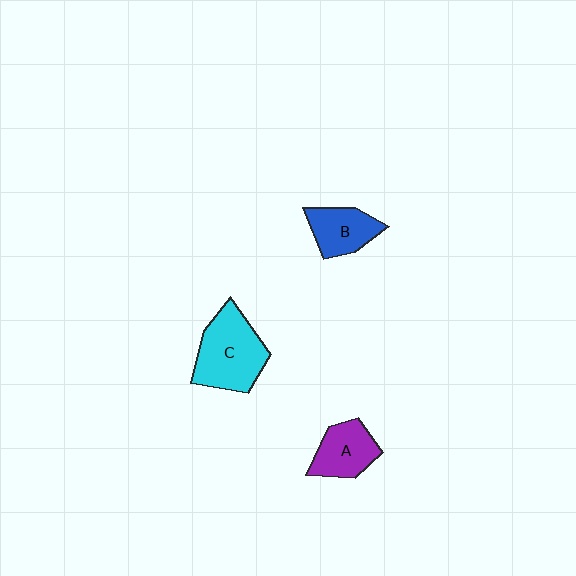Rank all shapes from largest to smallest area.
From largest to smallest: C (cyan), A (purple), B (blue).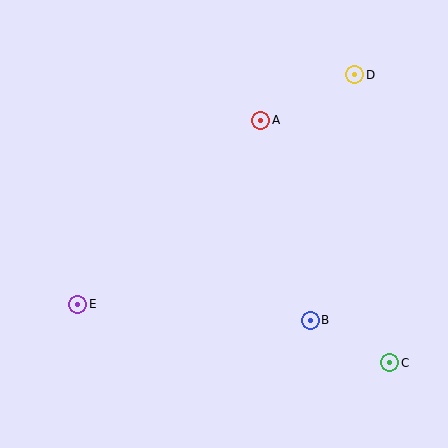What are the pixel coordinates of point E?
Point E is at (78, 304).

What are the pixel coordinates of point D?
Point D is at (355, 75).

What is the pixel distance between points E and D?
The distance between E and D is 360 pixels.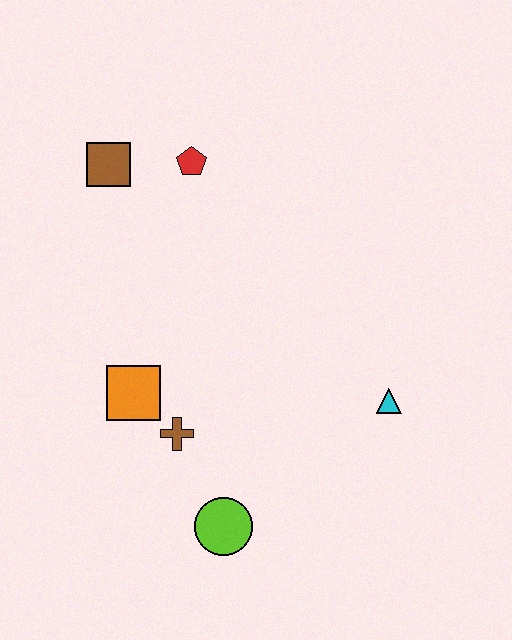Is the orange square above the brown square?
No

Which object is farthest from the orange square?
The cyan triangle is farthest from the orange square.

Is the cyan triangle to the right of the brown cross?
Yes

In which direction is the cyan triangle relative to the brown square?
The cyan triangle is to the right of the brown square.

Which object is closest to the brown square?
The red pentagon is closest to the brown square.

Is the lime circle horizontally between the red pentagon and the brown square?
No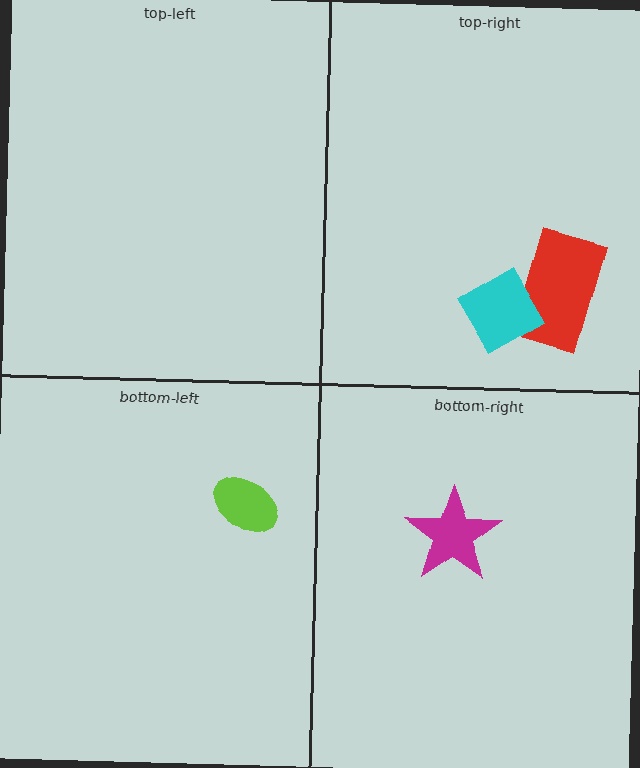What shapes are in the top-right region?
The red rectangle, the cyan diamond.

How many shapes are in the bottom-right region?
1.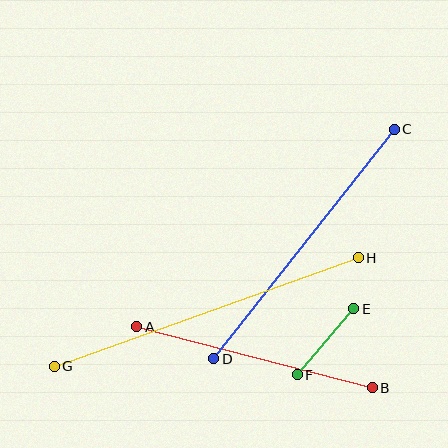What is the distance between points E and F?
The distance is approximately 87 pixels.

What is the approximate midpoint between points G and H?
The midpoint is at approximately (206, 312) pixels.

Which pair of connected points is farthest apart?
Points G and H are farthest apart.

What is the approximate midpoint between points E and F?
The midpoint is at approximately (325, 342) pixels.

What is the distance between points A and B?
The distance is approximately 243 pixels.